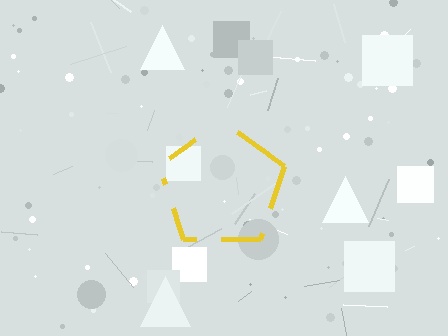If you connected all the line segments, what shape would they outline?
They would outline a pentagon.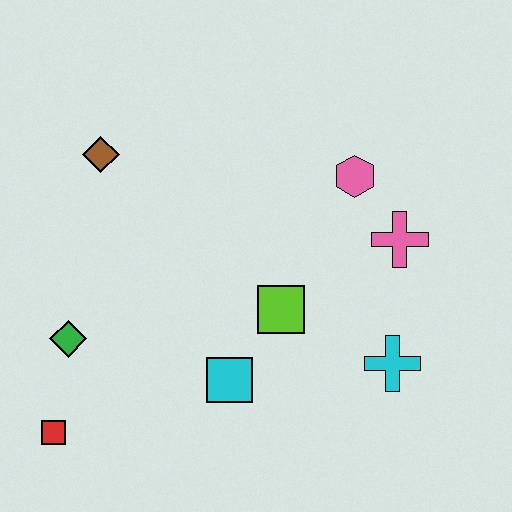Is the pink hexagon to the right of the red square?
Yes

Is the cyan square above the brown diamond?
No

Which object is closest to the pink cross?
The pink hexagon is closest to the pink cross.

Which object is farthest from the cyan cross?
The brown diamond is farthest from the cyan cross.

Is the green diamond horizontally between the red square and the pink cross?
Yes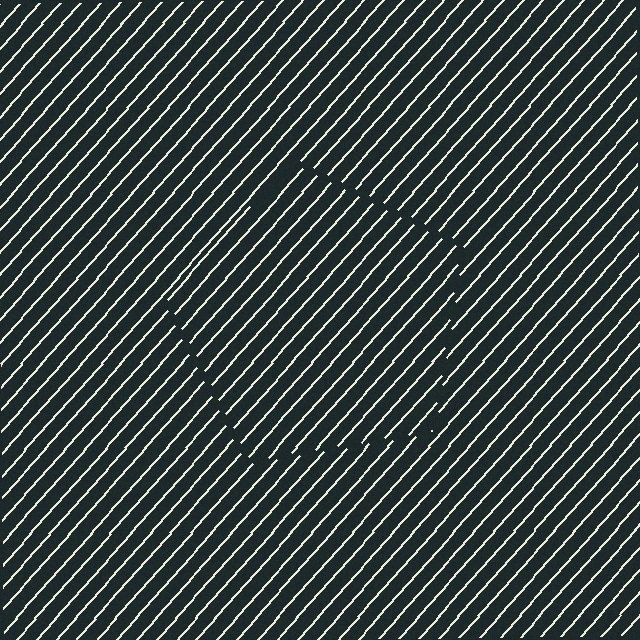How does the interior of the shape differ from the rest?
The interior of the shape contains the same grating, shifted by half a period — the contour is defined by the phase discontinuity where line-ends from the inner and outer gratings abut.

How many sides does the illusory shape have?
5 sides — the line-ends trace a pentagon.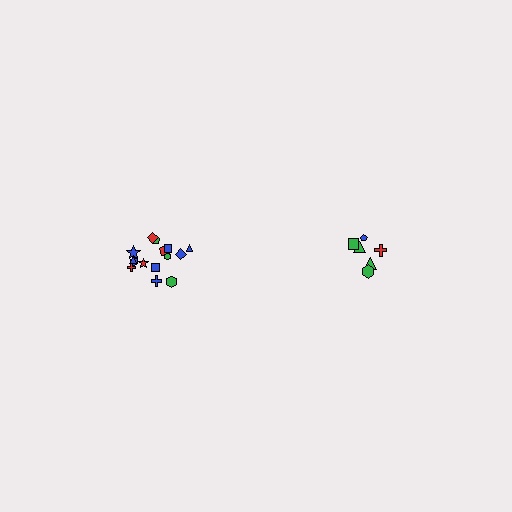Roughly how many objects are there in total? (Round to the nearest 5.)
Roughly 20 objects in total.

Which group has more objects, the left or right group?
The left group.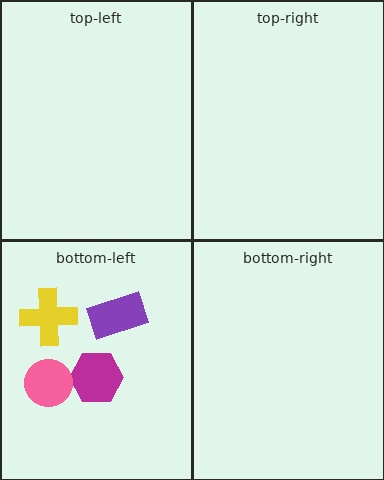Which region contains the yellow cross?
The bottom-left region.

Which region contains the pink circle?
The bottom-left region.